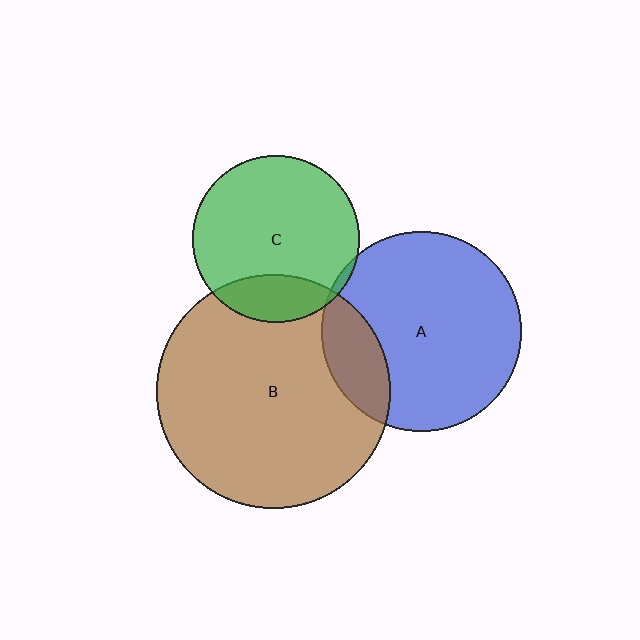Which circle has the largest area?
Circle B (brown).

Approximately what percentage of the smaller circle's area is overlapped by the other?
Approximately 20%.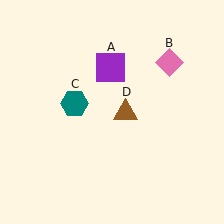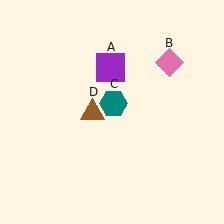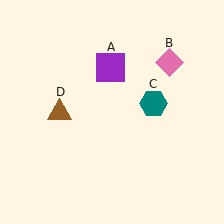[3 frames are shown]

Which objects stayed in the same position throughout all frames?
Purple square (object A) and pink diamond (object B) remained stationary.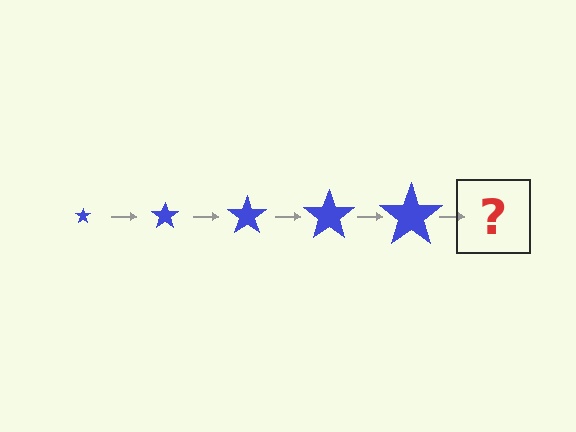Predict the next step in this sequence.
The next step is a blue star, larger than the previous one.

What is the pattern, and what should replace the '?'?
The pattern is that the star gets progressively larger each step. The '?' should be a blue star, larger than the previous one.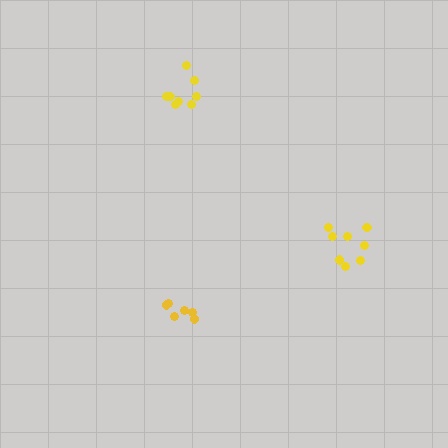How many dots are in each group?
Group 1: 6 dots, Group 2: 8 dots, Group 3: 8 dots (22 total).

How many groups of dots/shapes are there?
There are 3 groups.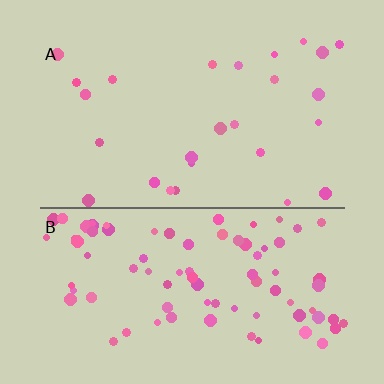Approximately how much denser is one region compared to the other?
Approximately 3.2× — region B over region A.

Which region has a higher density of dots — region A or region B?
B (the bottom).